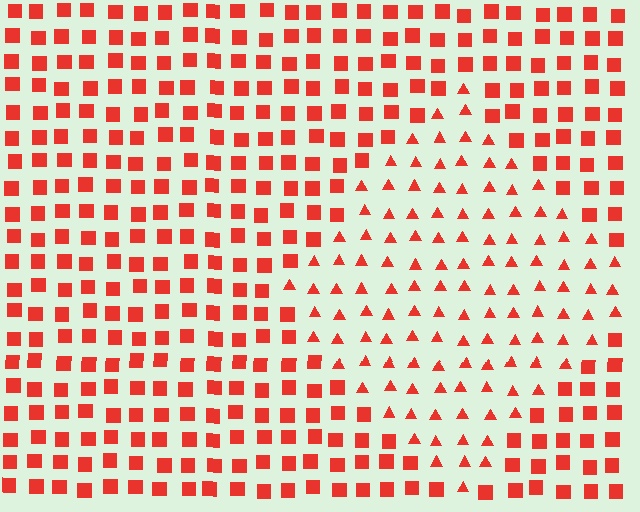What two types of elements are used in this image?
The image uses triangles inside the diamond region and squares outside it.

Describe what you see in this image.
The image is filled with small red elements arranged in a uniform grid. A diamond-shaped region contains triangles, while the surrounding area contains squares. The boundary is defined purely by the change in element shape.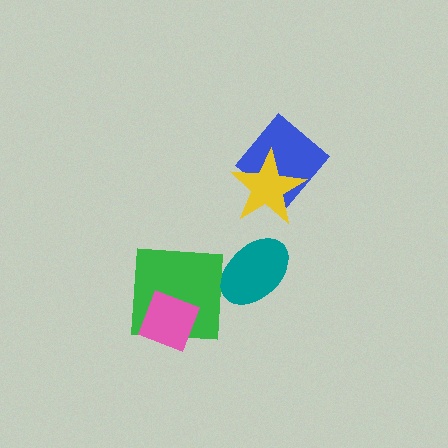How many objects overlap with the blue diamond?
1 object overlaps with the blue diamond.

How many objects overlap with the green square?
1 object overlaps with the green square.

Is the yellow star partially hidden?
No, no other shape covers it.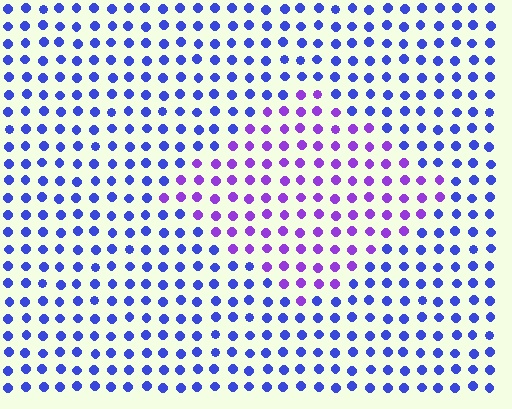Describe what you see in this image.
The image is filled with small blue elements in a uniform arrangement. A diamond-shaped region is visible where the elements are tinted to a slightly different hue, forming a subtle color boundary.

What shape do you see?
I see a diamond.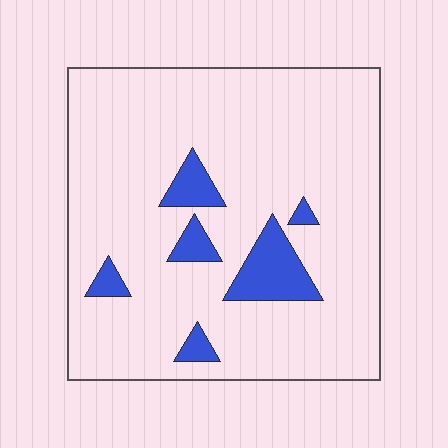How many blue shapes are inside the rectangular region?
6.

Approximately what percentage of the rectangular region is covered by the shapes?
Approximately 10%.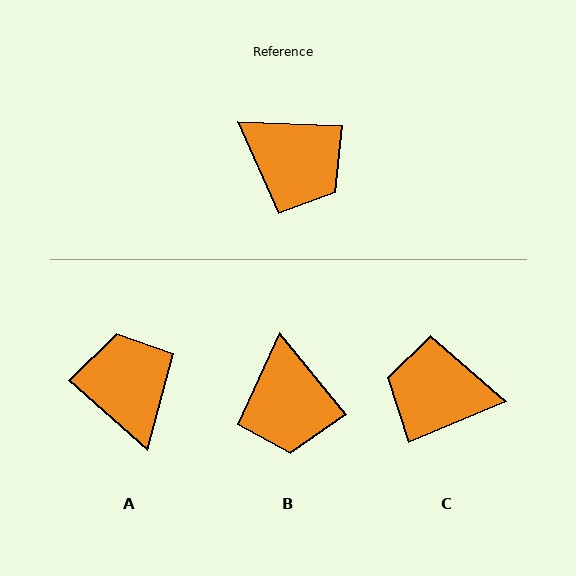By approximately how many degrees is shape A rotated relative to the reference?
Approximately 141 degrees counter-clockwise.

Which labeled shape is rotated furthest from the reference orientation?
C, about 155 degrees away.